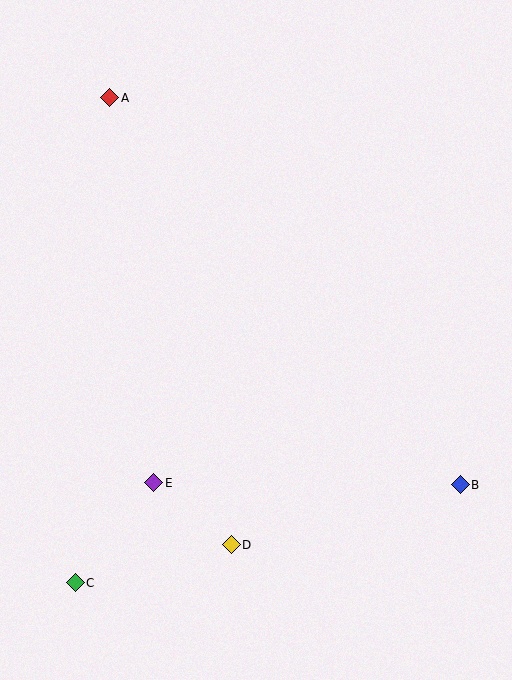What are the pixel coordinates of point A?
Point A is at (110, 98).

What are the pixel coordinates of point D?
Point D is at (231, 545).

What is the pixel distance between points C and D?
The distance between C and D is 160 pixels.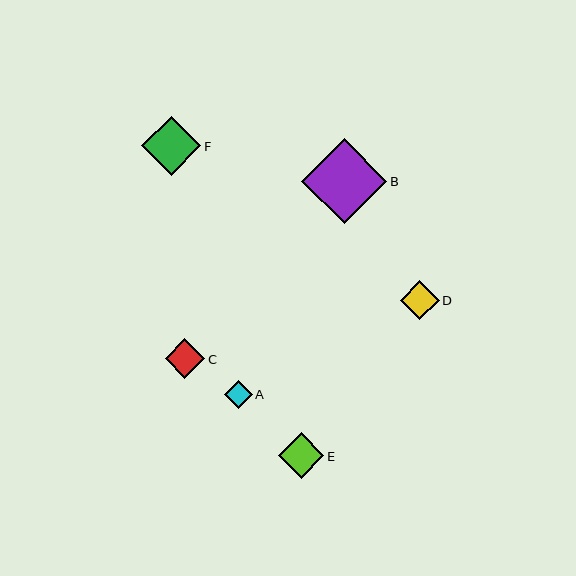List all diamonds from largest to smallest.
From largest to smallest: B, F, E, C, D, A.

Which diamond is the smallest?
Diamond A is the smallest with a size of approximately 28 pixels.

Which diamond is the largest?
Diamond B is the largest with a size of approximately 85 pixels.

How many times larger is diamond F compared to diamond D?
Diamond F is approximately 1.5 times the size of diamond D.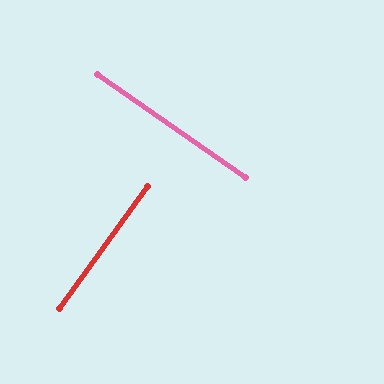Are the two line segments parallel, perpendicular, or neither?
Perpendicular — they meet at approximately 89°.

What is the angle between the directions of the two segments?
Approximately 89 degrees.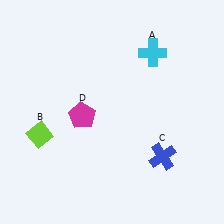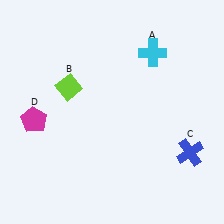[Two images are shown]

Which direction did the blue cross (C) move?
The blue cross (C) moved right.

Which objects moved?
The objects that moved are: the lime diamond (B), the blue cross (C), the magenta pentagon (D).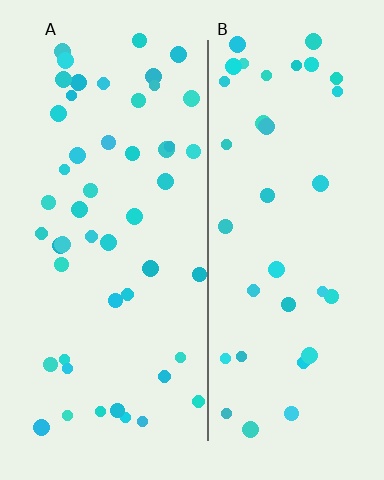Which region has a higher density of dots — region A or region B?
A (the left).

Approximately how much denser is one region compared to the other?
Approximately 1.4× — region A over region B.